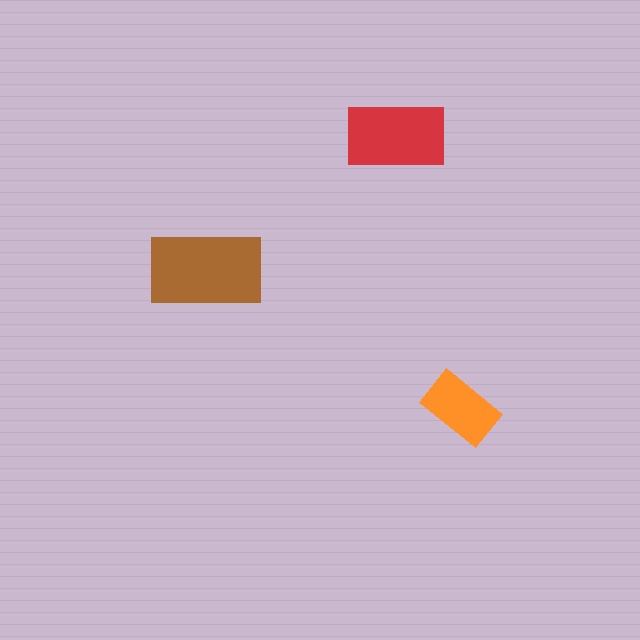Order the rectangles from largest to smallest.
the brown one, the red one, the orange one.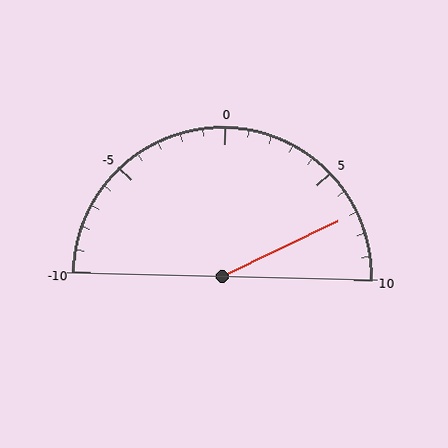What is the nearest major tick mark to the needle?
The nearest major tick mark is 5.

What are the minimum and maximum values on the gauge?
The gauge ranges from -10 to 10.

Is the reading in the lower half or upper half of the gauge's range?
The reading is in the upper half of the range (-10 to 10).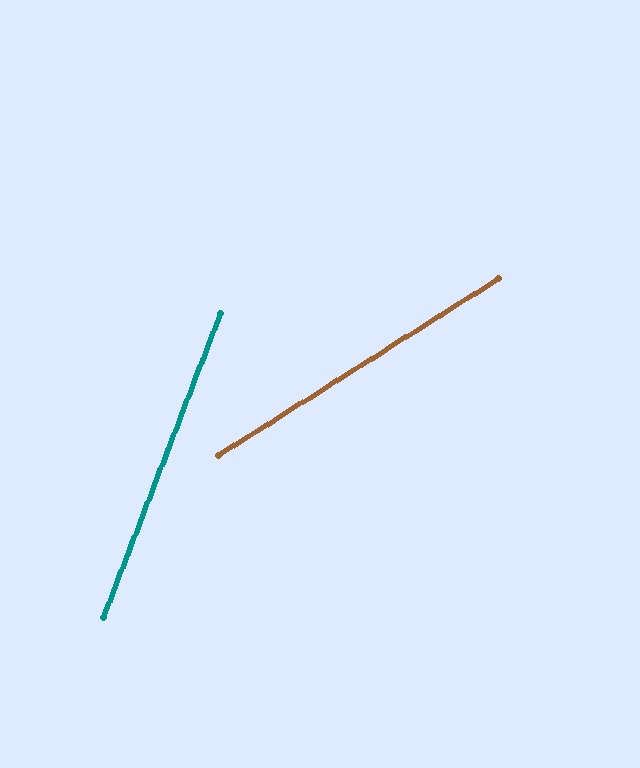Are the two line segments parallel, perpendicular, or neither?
Neither parallel nor perpendicular — they differ by about 37°.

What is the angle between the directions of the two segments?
Approximately 37 degrees.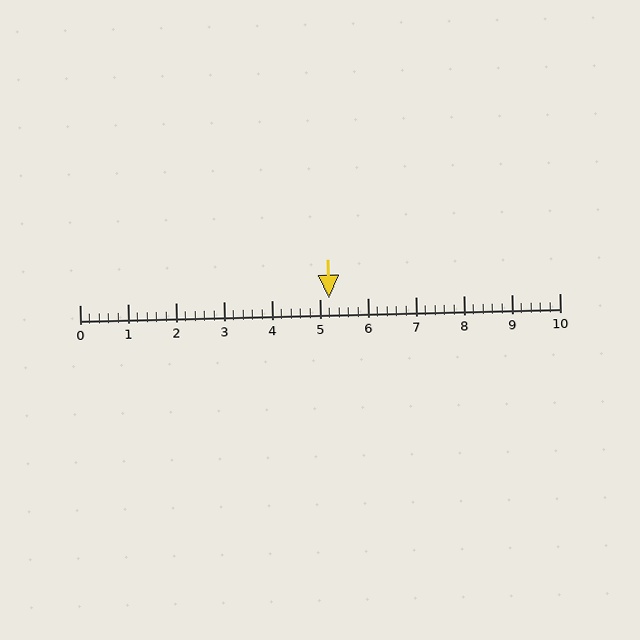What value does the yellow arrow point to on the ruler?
The yellow arrow points to approximately 5.2.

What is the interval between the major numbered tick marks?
The major tick marks are spaced 1 units apart.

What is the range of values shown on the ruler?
The ruler shows values from 0 to 10.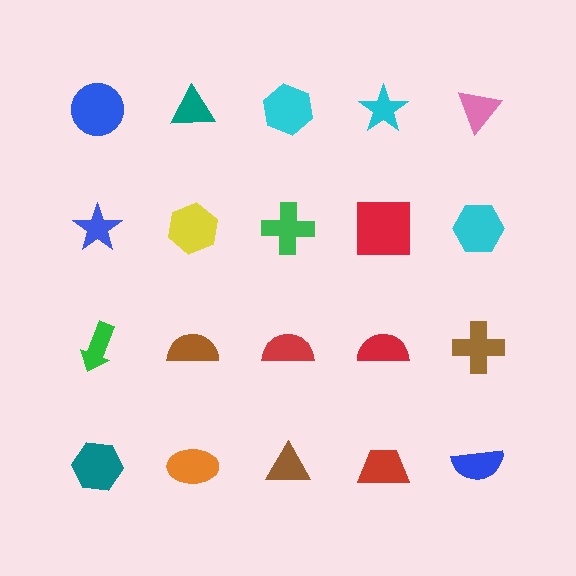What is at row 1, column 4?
A cyan star.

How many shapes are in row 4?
5 shapes.